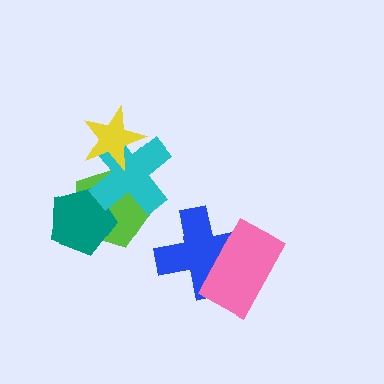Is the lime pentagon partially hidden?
Yes, it is partially covered by another shape.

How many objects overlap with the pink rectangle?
1 object overlaps with the pink rectangle.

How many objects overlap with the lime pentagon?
3 objects overlap with the lime pentagon.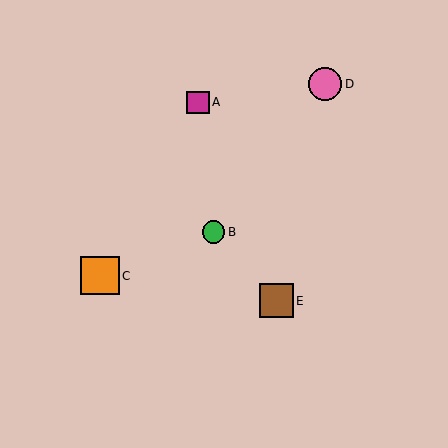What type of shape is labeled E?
Shape E is a brown square.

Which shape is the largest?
The orange square (labeled C) is the largest.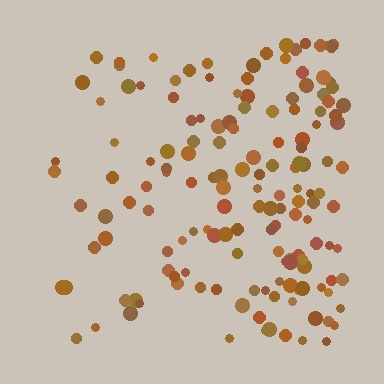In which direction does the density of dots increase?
From left to right, with the right side densest.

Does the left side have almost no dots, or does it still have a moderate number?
Still a moderate number, just noticeably fewer than the right.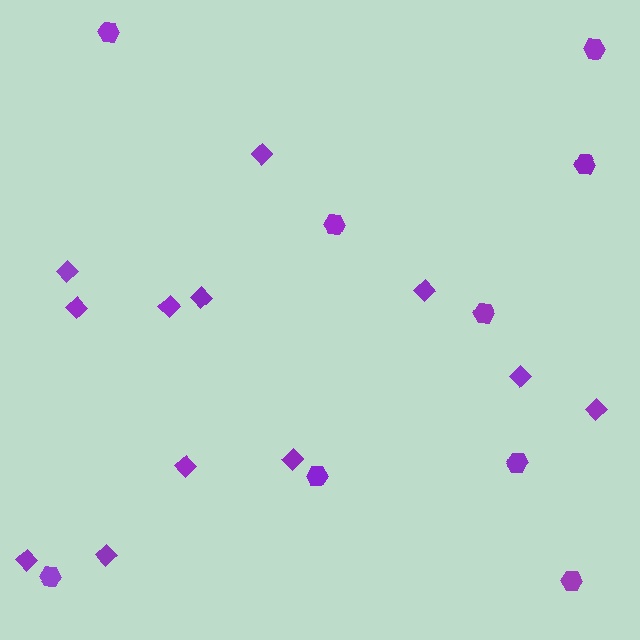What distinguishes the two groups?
There are 2 groups: one group of diamonds (12) and one group of hexagons (9).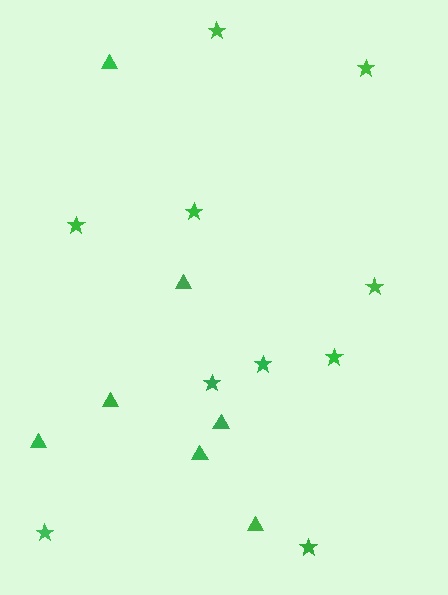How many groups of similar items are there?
There are 2 groups: one group of stars (10) and one group of triangles (7).